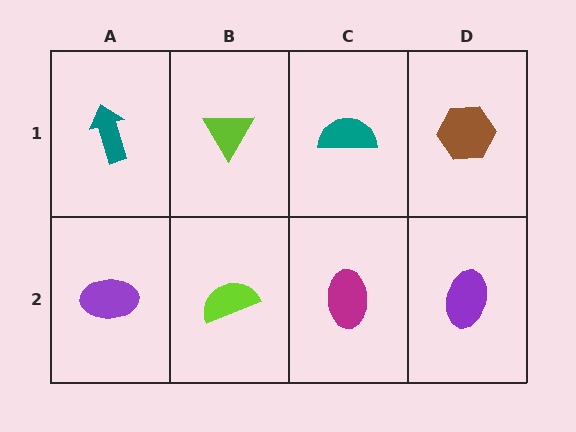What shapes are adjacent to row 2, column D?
A brown hexagon (row 1, column D), a magenta ellipse (row 2, column C).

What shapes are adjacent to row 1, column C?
A magenta ellipse (row 2, column C), a lime triangle (row 1, column B), a brown hexagon (row 1, column D).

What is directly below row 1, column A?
A purple ellipse.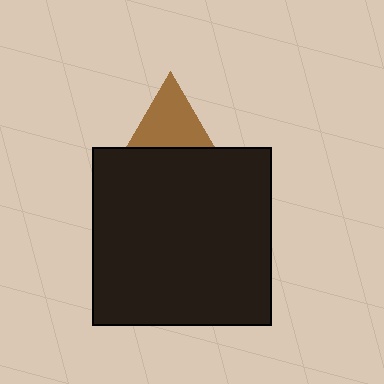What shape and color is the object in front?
The object in front is a black square.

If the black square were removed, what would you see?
You would see the complete brown triangle.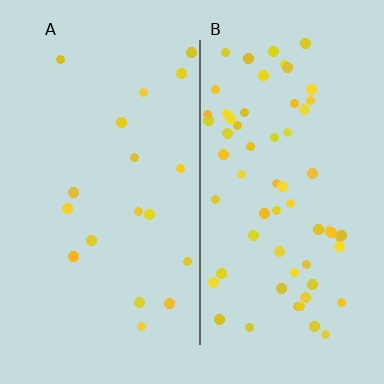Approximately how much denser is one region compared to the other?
Approximately 3.5× — region B over region A.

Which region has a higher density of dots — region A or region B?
B (the right).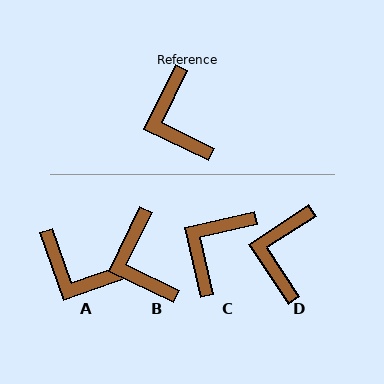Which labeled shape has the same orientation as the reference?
B.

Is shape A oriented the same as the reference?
No, it is off by about 45 degrees.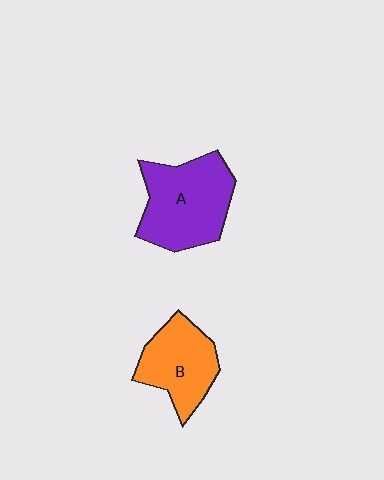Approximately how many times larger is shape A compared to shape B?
Approximately 1.3 times.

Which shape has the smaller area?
Shape B (orange).